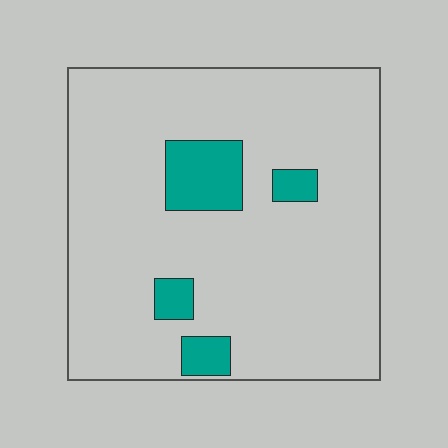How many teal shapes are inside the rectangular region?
4.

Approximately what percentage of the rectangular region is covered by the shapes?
Approximately 10%.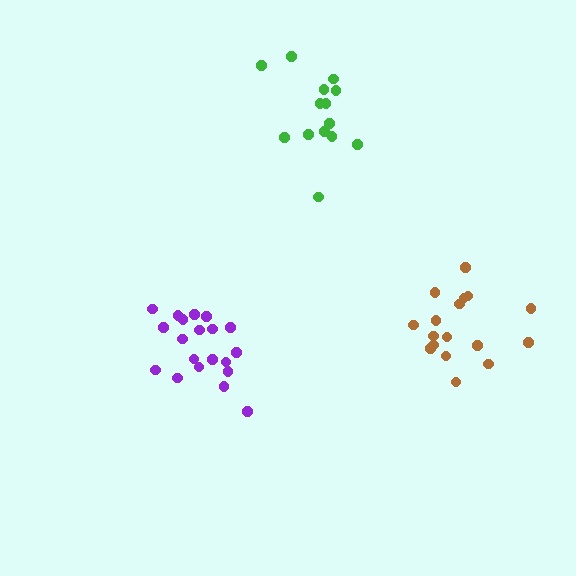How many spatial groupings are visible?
There are 3 spatial groupings.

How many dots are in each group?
Group 1: 17 dots, Group 2: 20 dots, Group 3: 14 dots (51 total).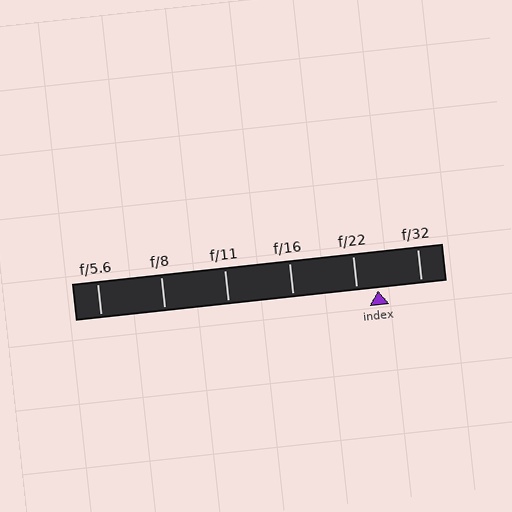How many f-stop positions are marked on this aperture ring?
There are 6 f-stop positions marked.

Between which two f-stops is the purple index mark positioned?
The index mark is between f/22 and f/32.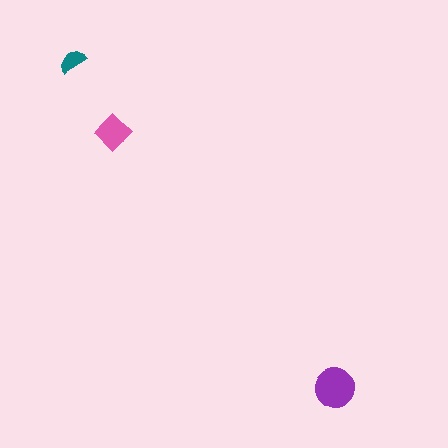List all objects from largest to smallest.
The purple circle, the pink diamond, the teal semicircle.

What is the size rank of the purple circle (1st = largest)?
1st.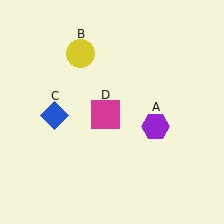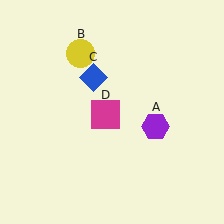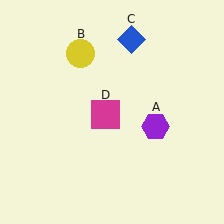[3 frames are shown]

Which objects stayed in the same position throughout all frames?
Purple hexagon (object A) and yellow circle (object B) and magenta square (object D) remained stationary.